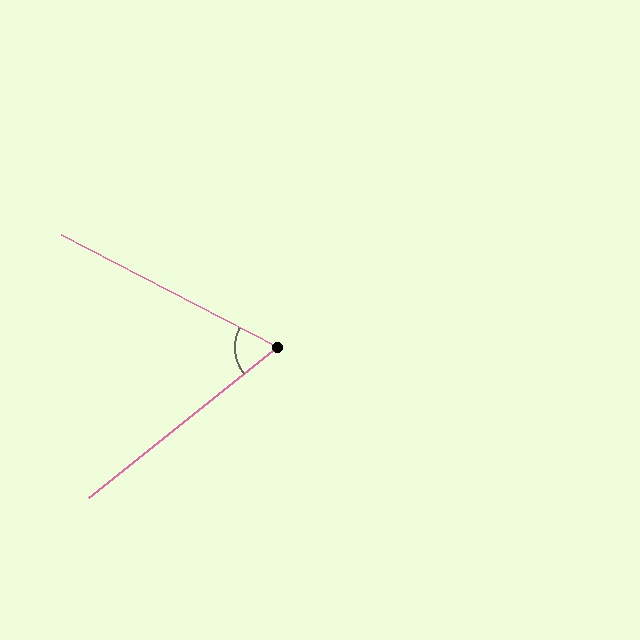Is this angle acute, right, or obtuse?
It is acute.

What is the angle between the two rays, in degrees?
Approximately 66 degrees.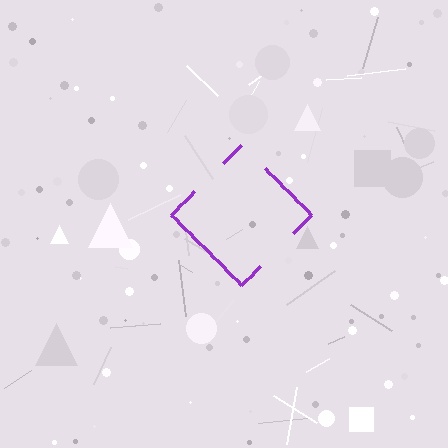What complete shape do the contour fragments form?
The contour fragments form a diamond.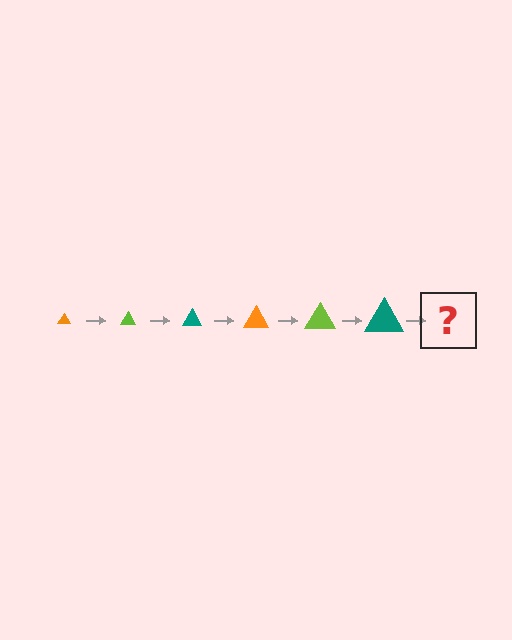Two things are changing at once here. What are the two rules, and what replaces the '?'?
The two rules are that the triangle grows larger each step and the color cycles through orange, lime, and teal. The '?' should be an orange triangle, larger than the previous one.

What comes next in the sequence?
The next element should be an orange triangle, larger than the previous one.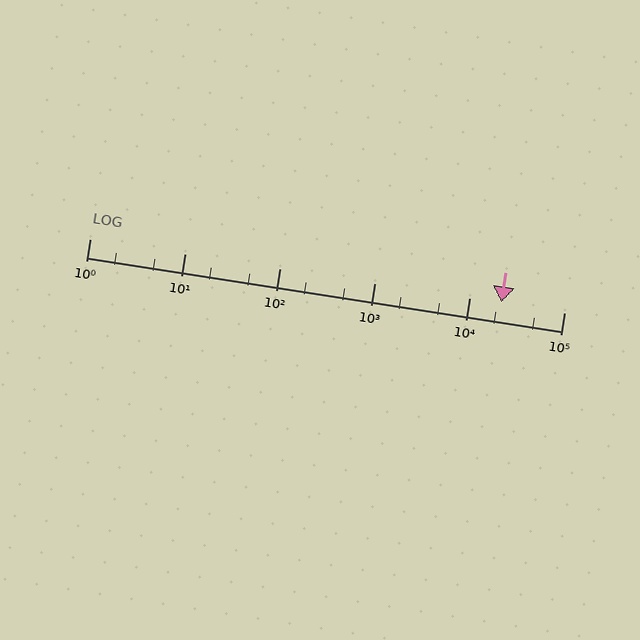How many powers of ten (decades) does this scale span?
The scale spans 5 decades, from 1 to 100000.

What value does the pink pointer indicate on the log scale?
The pointer indicates approximately 22000.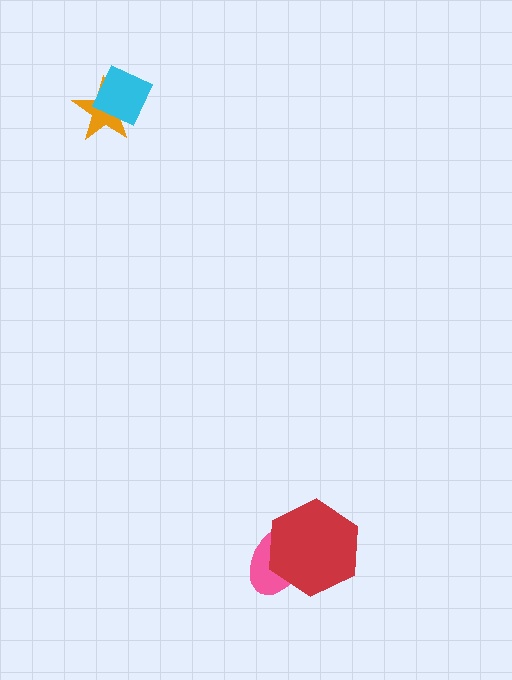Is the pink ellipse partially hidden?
Yes, it is partially covered by another shape.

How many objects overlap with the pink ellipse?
1 object overlaps with the pink ellipse.